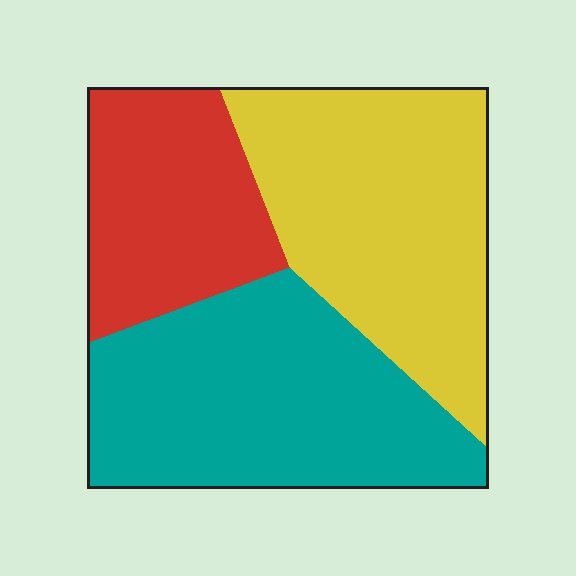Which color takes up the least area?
Red, at roughly 25%.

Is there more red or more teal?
Teal.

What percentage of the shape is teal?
Teal takes up about two fifths (2/5) of the shape.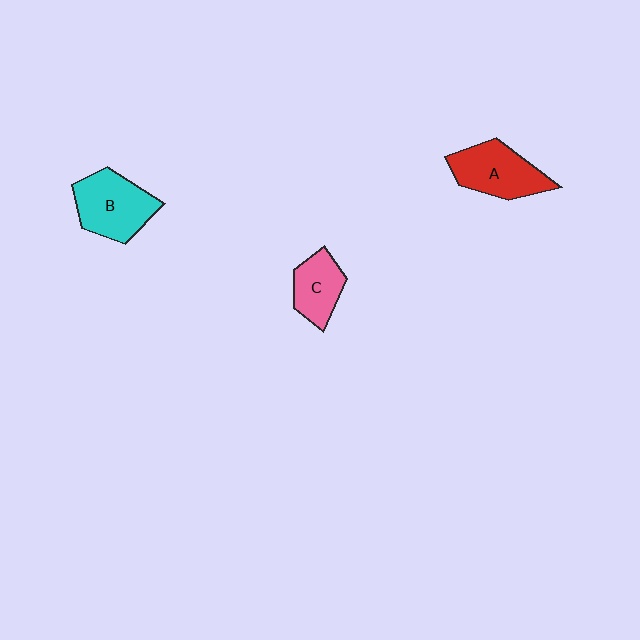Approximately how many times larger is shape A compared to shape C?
Approximately 1.4 times.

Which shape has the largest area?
Shape B (cyan).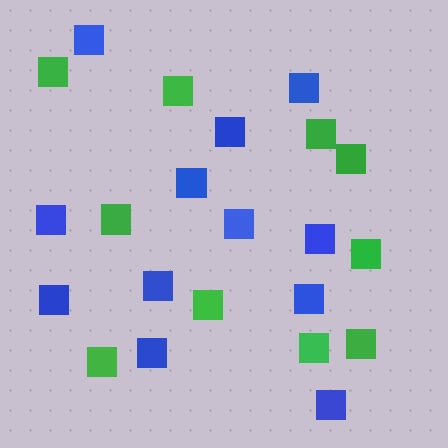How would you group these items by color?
There are 2 groups: one group of blue squares (12) and one group of green squares (10).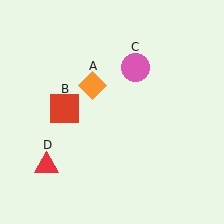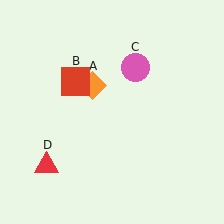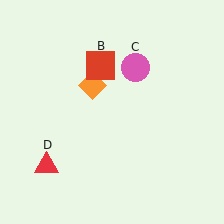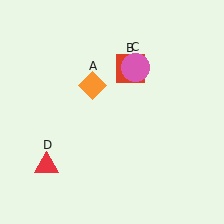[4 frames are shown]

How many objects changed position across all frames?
1 object changed position: red square (object B).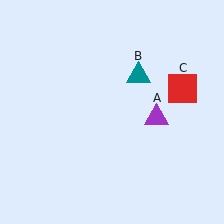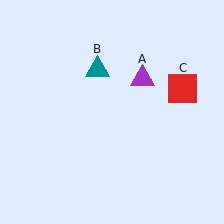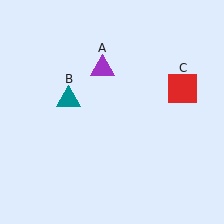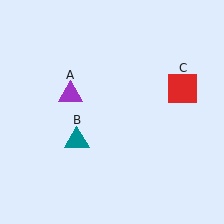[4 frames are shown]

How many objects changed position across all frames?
2 objects changed position: purple triangle (object A), teal triangle (object B).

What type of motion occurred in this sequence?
The purple triangle (object A), teal triangle (object B) rotated counterclockwise around the center of the scene.